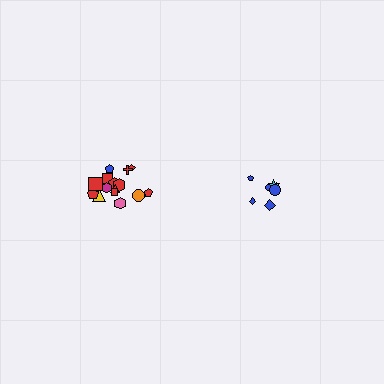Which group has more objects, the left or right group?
The left group.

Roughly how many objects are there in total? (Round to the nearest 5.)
Roughly 20 objects in total.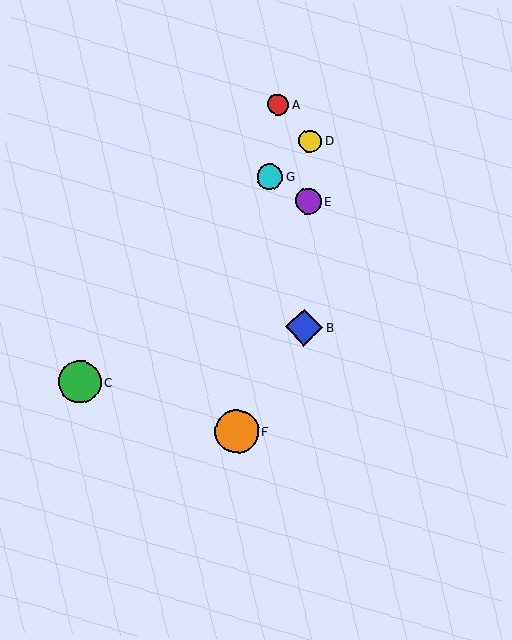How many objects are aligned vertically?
3 objects (B, D, E) are aligned vertically.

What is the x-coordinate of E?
Object E is at x≈308.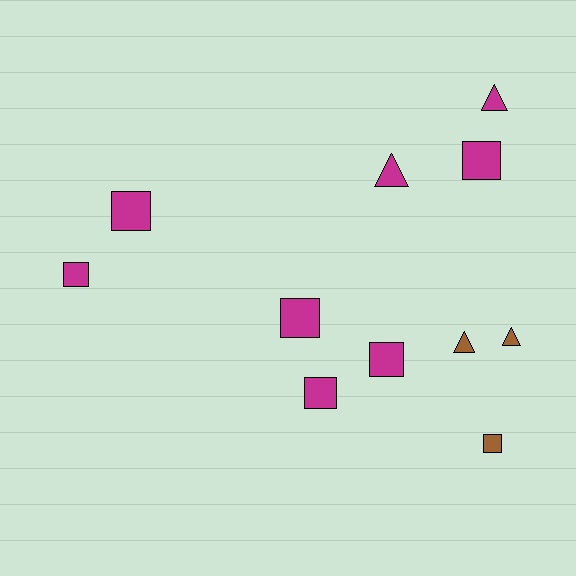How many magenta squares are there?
There are 6 magenta squares.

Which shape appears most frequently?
Square, with 7 objects.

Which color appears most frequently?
Magenta, with 8 objects.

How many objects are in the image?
There are 11 objects.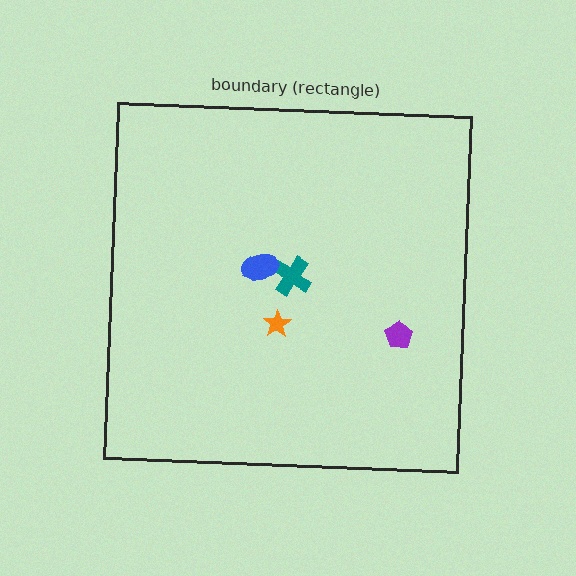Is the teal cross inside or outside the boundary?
Inside.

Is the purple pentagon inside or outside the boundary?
Inside.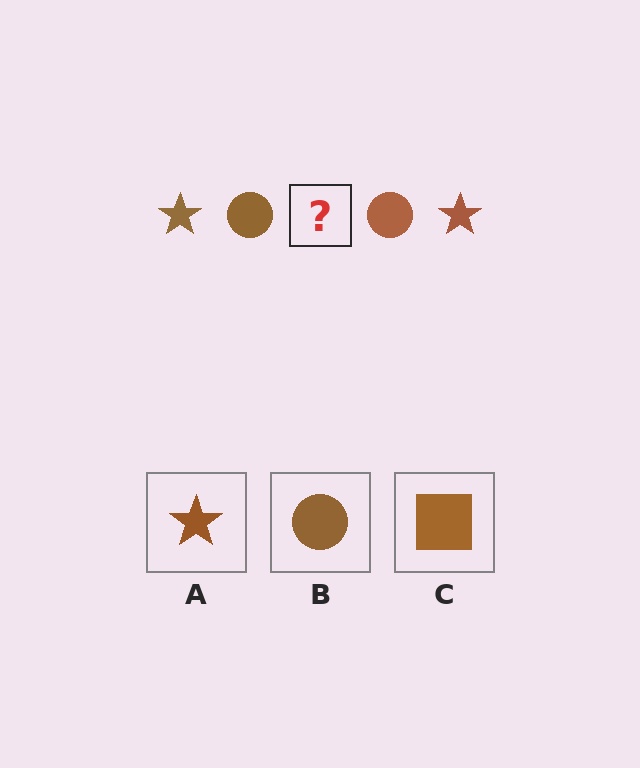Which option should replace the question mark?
Option A.